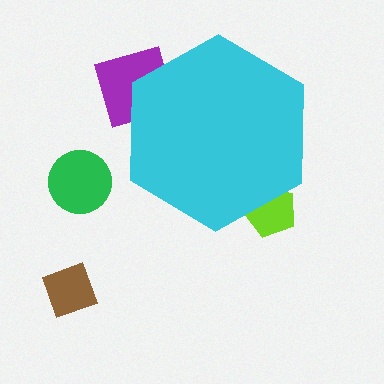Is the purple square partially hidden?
Yes, the purple square is partially hidden behind the cyan hexagon.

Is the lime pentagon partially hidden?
Yes, the lime pentagon is partially hidden behind the cyan hexagon.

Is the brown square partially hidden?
No, the brown square is fully visible.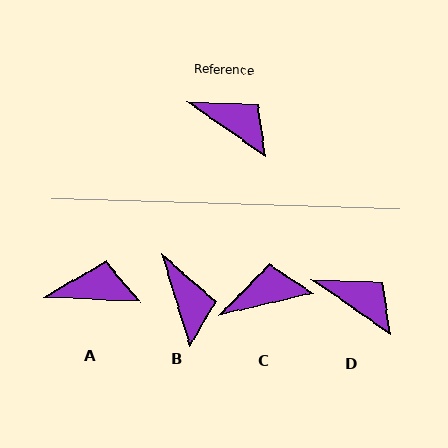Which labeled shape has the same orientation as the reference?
D.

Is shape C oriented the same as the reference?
No, it is off by about 48 degrees.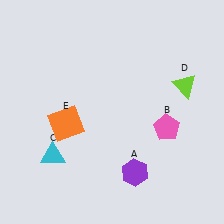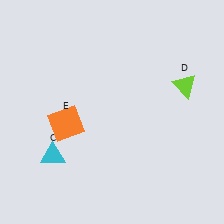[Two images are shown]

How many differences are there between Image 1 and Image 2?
There are 2 differences between the two images.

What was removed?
The pink pentagon (B), the purple hexagon (A) were removed in Image 2.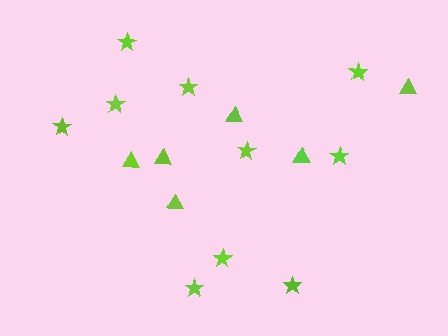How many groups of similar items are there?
There are 2 groups: one group of triangles (6) and one group of stars (10).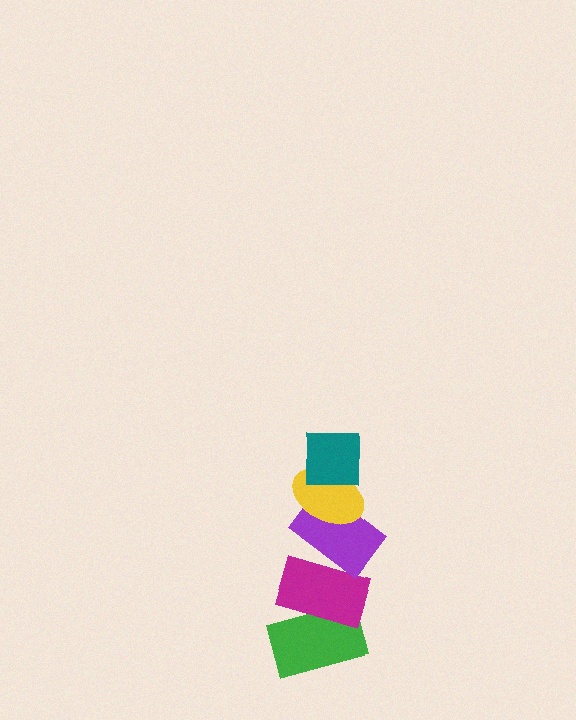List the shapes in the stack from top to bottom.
From top to bottom: the teal square, the yellow ellipse, the purple rectangle, the magenta rectangle, the green rectangle.